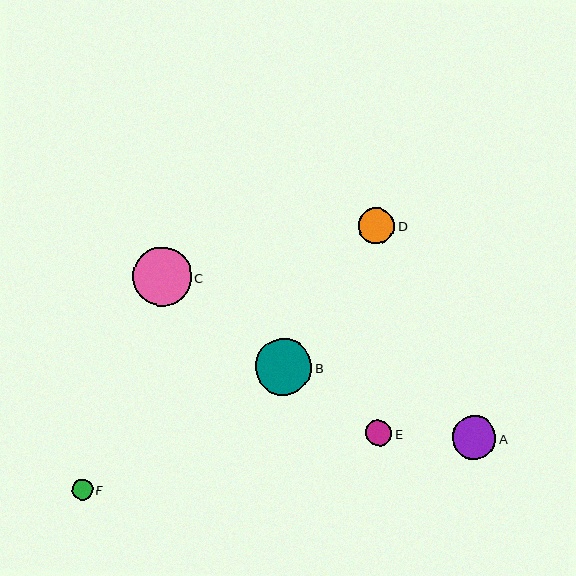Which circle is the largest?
Circle C is the largest with a size of approximately 59 pixels.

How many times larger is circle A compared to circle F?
Circle A is approximately 2.1 times the size of circle F.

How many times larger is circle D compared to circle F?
Circle D is approximately 1.8 times the size of circle F.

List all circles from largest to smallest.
From largest to smallest: C, B, A, D, E, F.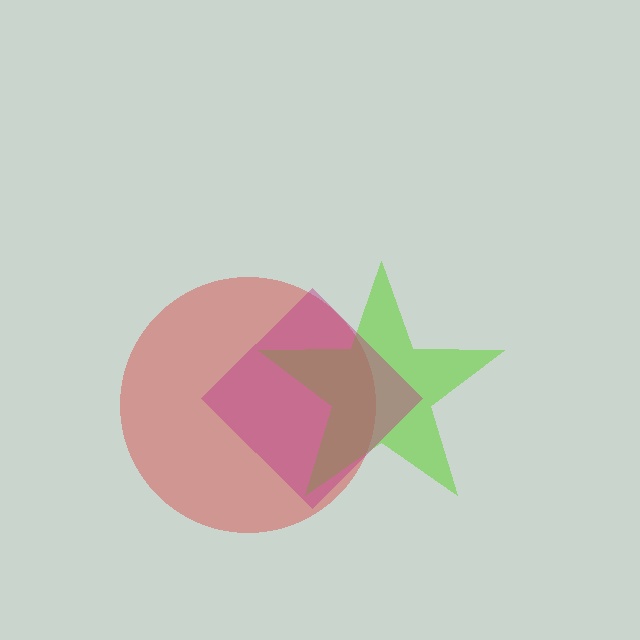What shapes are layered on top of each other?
The layered shapes are: a red circle, a lime star, a magenta diamond.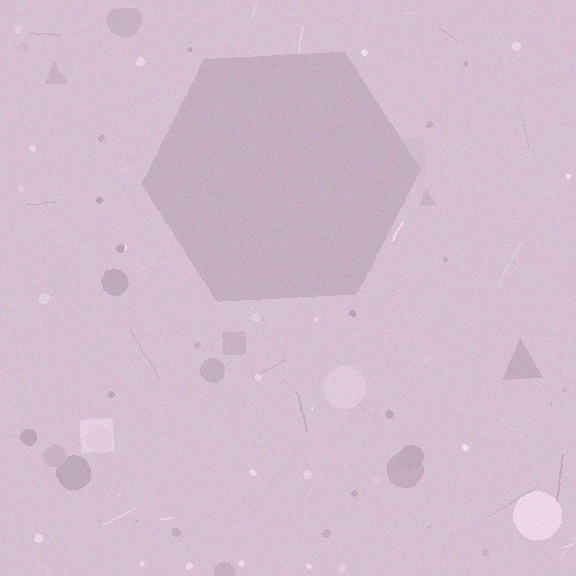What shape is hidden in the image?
A hexagon is hidden in the image.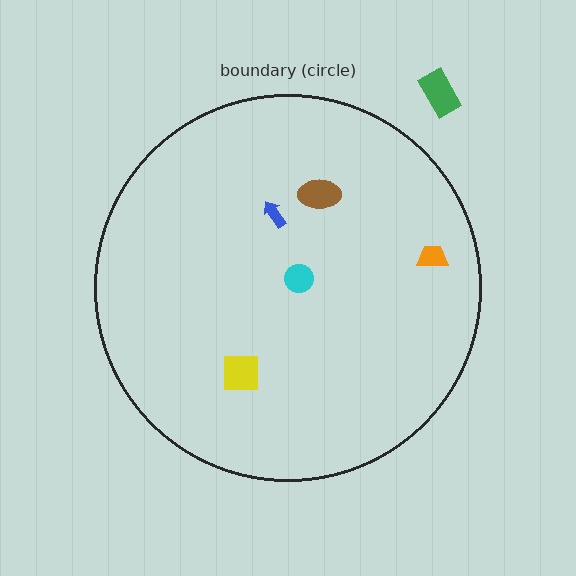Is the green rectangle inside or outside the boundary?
Outside.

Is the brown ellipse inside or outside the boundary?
Inside.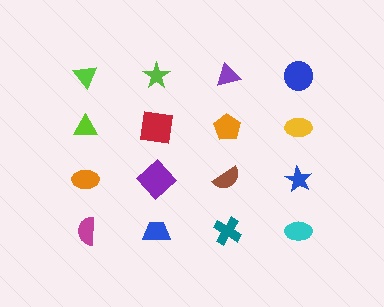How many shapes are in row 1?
4 shapes.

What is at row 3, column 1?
An orange ellipse.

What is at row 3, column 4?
A blue star.